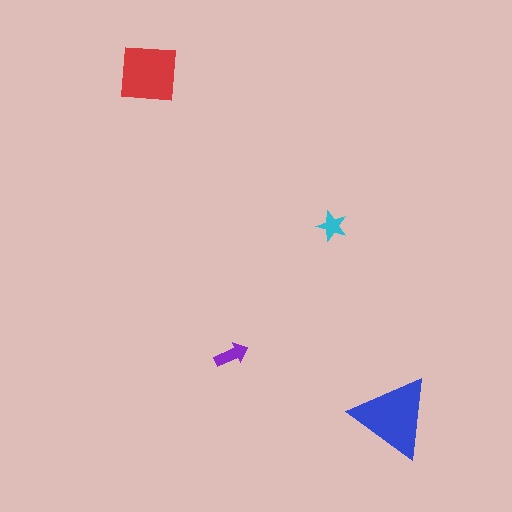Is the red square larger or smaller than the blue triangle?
Smaller.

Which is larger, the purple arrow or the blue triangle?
The blue triangle.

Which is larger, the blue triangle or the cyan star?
The blue triangle.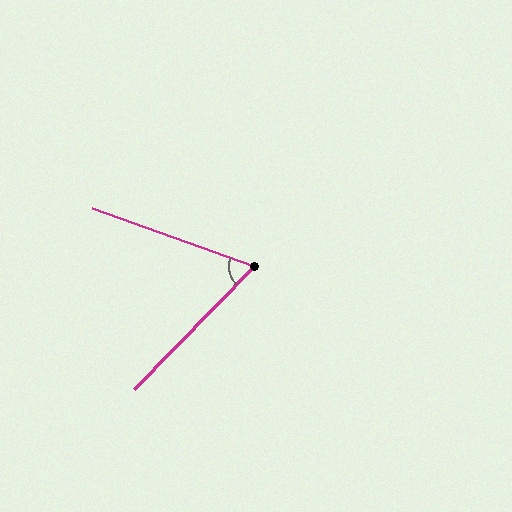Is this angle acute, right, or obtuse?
It is acute.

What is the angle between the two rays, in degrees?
Approximately 66 degrees.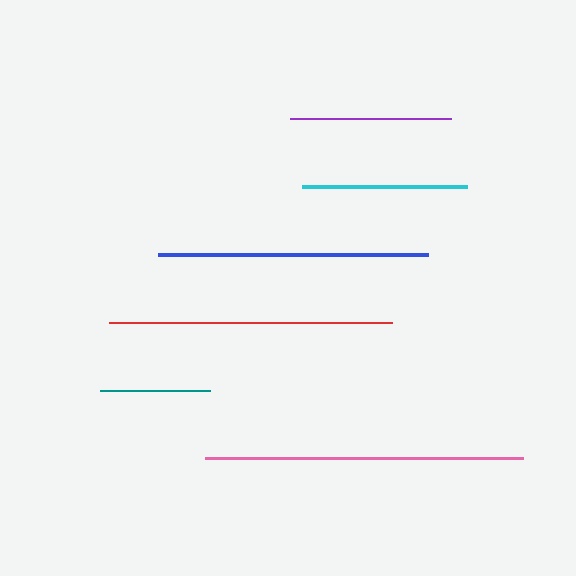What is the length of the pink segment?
The pink segment is approximately 318 pixels long.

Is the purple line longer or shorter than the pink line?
The pink line is longer than the purple line.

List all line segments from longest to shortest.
From longest to shortest: pink, red, blue, cyan, purple, teal.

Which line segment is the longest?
The pink line is the longest at approximately 318 pixels.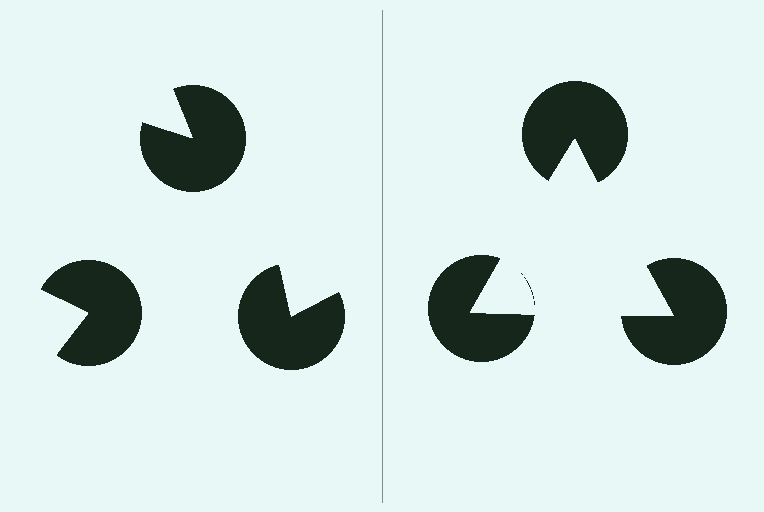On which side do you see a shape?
An illusory triangle appears on the right side. On the left side the wedge cuts are rotated, so no coherent shape forms.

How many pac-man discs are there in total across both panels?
6 — 3 on each side.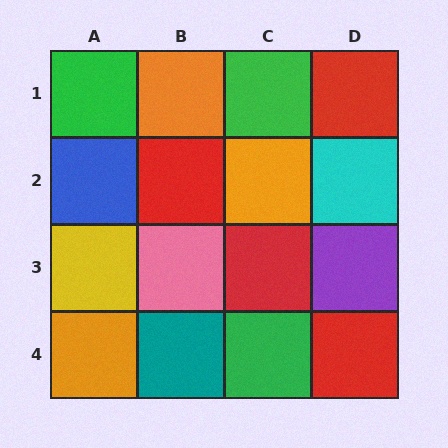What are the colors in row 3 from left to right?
Yellow, pink, red, purple.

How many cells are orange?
3 cells are orange.